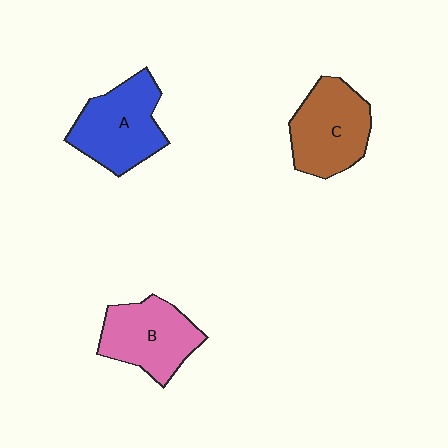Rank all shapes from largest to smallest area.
From largest to smallest: A (blue), C (brown), B (pink).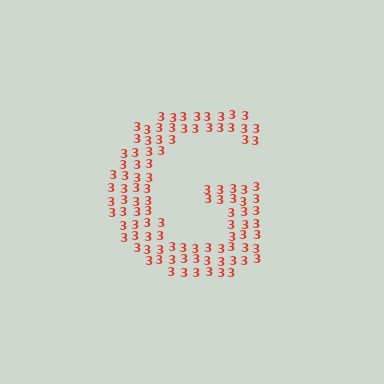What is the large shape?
The large shape is the letter G.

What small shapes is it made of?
It is made of small digit 3's.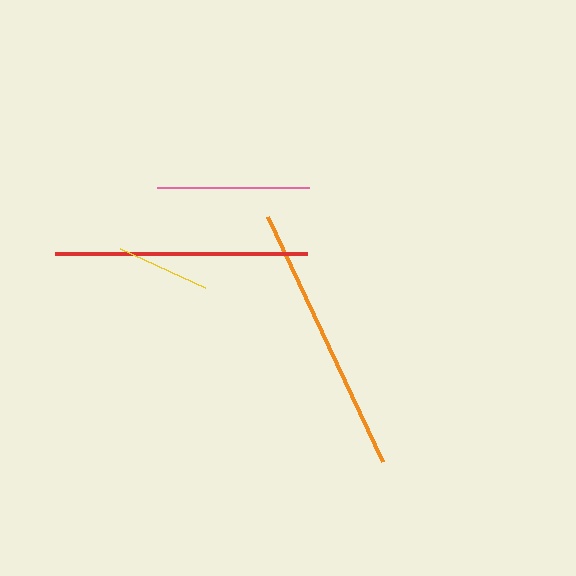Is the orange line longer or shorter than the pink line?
The orange line is longer than the pink line.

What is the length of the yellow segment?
The yellow segment is approximately 93 pixels long.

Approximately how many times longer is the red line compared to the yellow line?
The red line is approximately 2.7 times the length of the yellow line.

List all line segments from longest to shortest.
From longest to shortest: orange, red, pink, yellow.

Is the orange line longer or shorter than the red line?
The orange line is longer than the red line.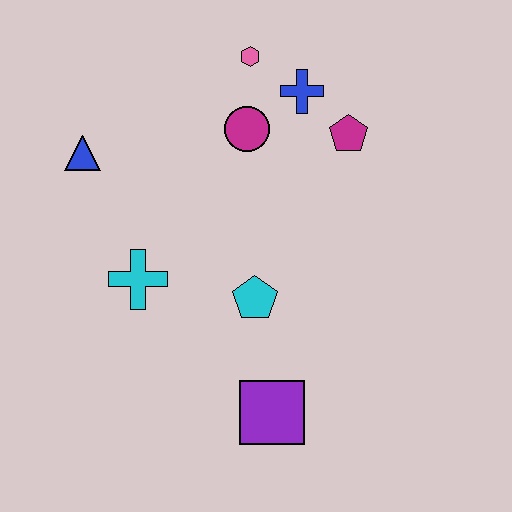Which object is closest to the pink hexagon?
The blue cross is closest to the pink hexagon.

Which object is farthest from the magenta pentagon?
The purple square is farthest from the magenta pentagon.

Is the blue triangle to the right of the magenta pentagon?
No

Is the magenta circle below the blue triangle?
No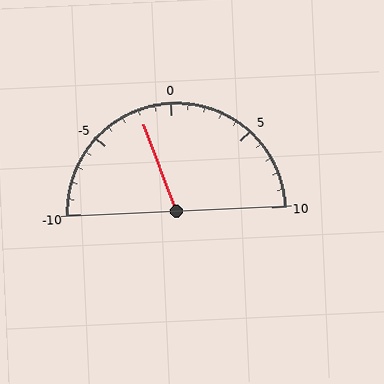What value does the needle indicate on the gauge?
The needle indicates approximately -2.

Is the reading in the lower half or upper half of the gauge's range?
The reading is in the lower half of the range (-10 to 10).